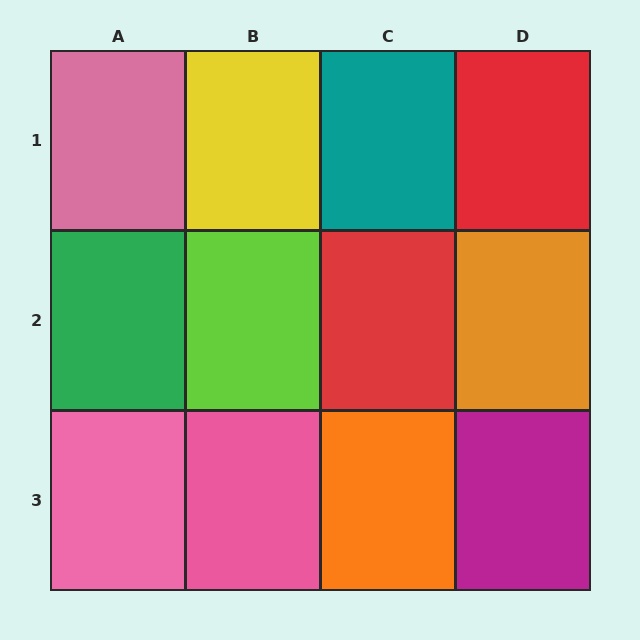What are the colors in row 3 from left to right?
Pink, pink, orange, magenta.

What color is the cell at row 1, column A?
Pink.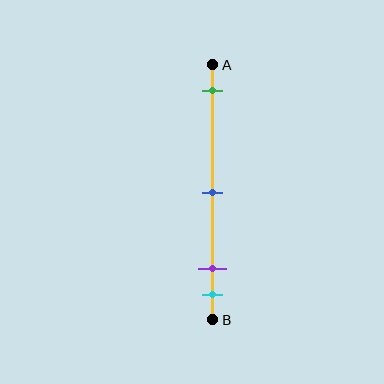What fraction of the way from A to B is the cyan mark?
The cyan mark is approximately 90% (0.9) of the way from A to B.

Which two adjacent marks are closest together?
The purple and cyan marks are the closest adjacent pair.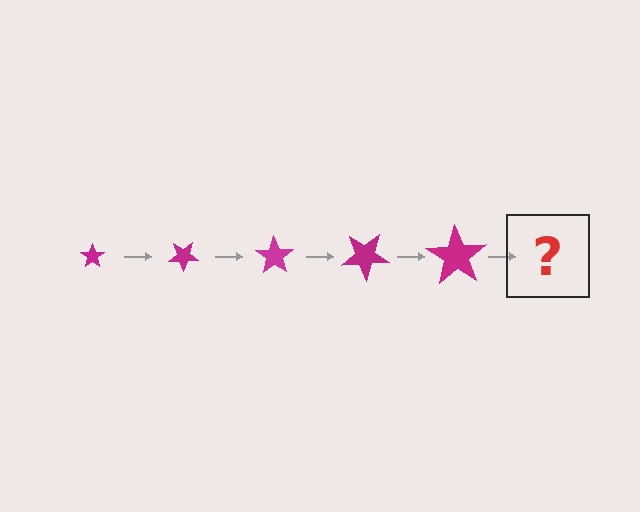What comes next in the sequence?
The next element should be a star, larger than the previous one and rotated 175 degrees from the start.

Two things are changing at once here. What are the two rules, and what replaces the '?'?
The two rules are that the star grows larger each step and it rotates 35 degrees each step. The '?' should be a star, larger than the previous one and rotated 175 degrees from the start.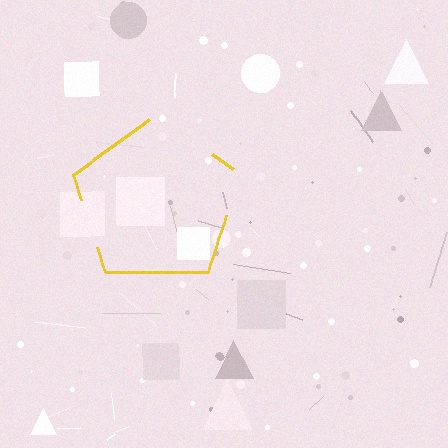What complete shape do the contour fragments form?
The contour fragments form a pentagon.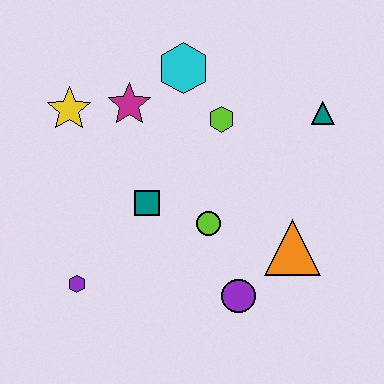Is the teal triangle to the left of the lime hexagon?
No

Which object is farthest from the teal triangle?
The purple hexagon is farthest from the teal triangle.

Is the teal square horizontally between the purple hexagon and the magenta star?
No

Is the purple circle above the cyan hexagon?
No